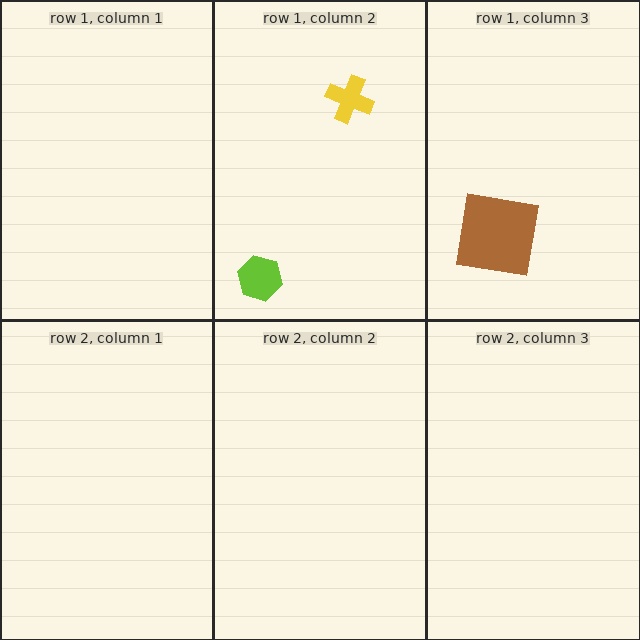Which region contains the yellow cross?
The row 1, column 2 region.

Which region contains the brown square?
The row 1, column 3 region.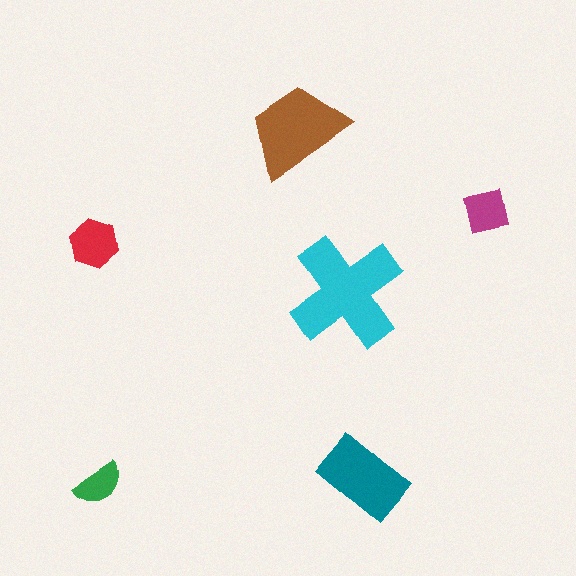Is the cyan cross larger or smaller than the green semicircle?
Larger.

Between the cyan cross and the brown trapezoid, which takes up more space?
The cyan cross.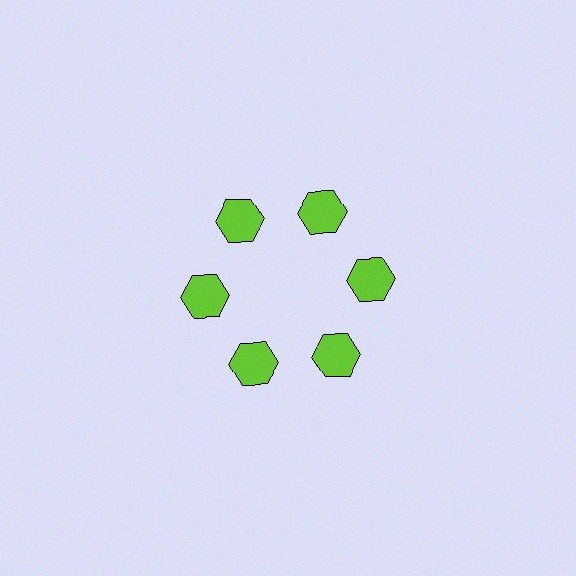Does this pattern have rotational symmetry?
Yes, this pattern has 6-fold rotational symmetry. It looks the same after rotating 60 degrees around the center.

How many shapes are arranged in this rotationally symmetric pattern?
There are 6 shapes, arranged in 6 groups of 1.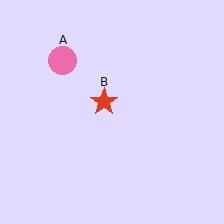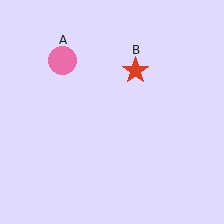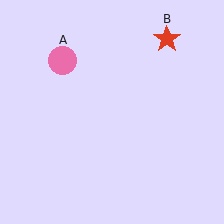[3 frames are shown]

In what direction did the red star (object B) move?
The red star (object B) moved up and to the right.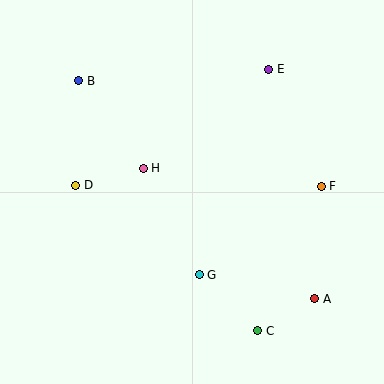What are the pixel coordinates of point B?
Point B is at (79, 81).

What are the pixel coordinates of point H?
Point H is at (143, 168).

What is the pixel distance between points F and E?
The distance between F and E is 128 pixels.